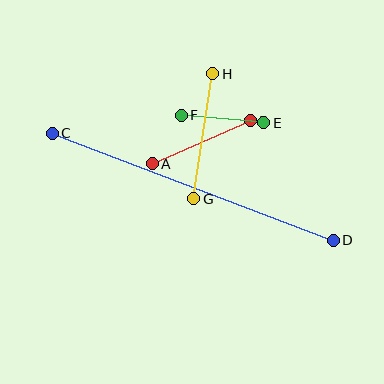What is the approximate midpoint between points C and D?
The midpoint is at approximately (193, 187) pixels.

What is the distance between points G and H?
The distance is approximately 127 pixels.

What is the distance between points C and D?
The distance is approximately 300 pixels.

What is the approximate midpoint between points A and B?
The midpoint is at approximately (201, 142) pixels.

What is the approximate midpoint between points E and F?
The midpoint is at approximately (223, 119) pixels.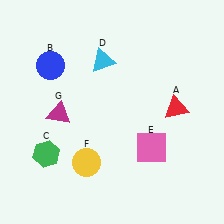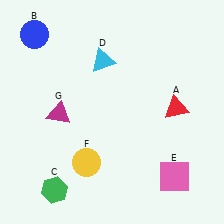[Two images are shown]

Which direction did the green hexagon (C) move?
The green hexagon (C) moved down.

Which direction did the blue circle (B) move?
The blue circle (B) moved up.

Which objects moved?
The objects that moved are: the blue circle (B), the green hexagon (C), the pink square (E).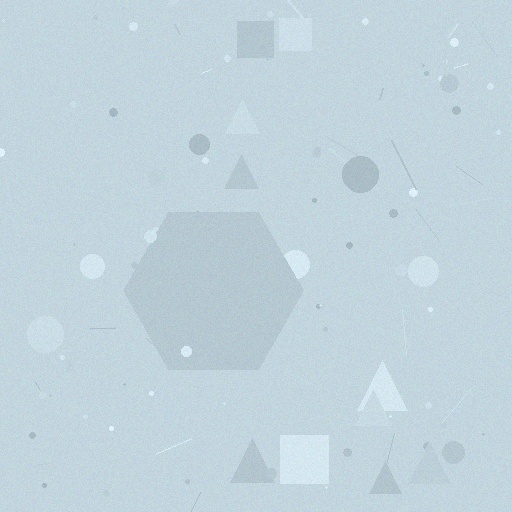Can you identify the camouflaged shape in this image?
The camouflaged shape is a hexagon.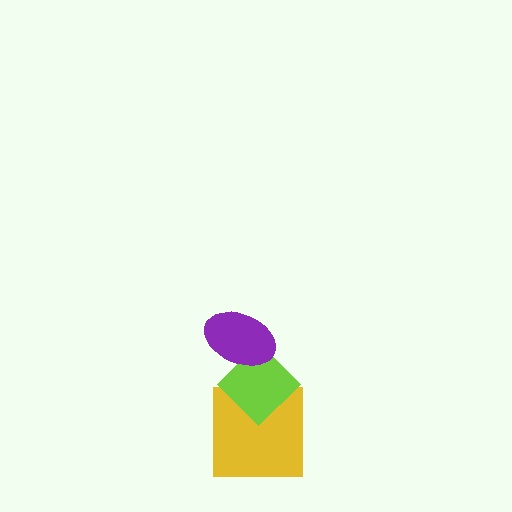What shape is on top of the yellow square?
The lime diamond is on top of the yellow square.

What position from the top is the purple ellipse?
The purple ellipse is 1st from the top.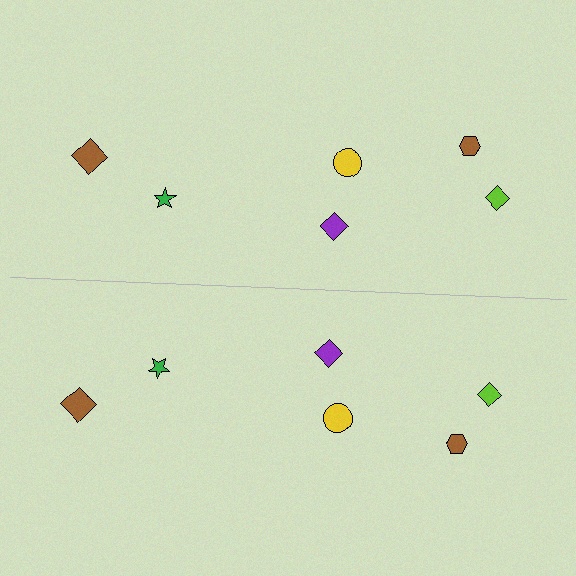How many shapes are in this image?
There are 12 shapes in this image.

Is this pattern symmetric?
Yes, this pattern has bilateral (reflection) symmetry.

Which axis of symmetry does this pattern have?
The pattern has a horizontal axis of symmetry running through the center of the image.